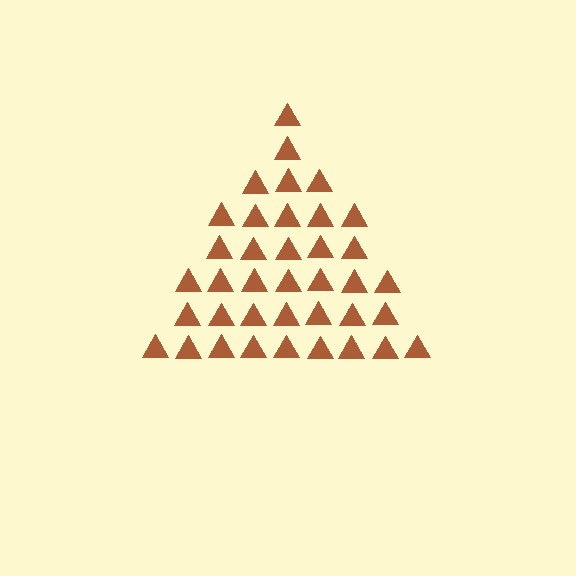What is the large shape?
The large shape is a triangle.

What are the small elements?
The small elements are triangles.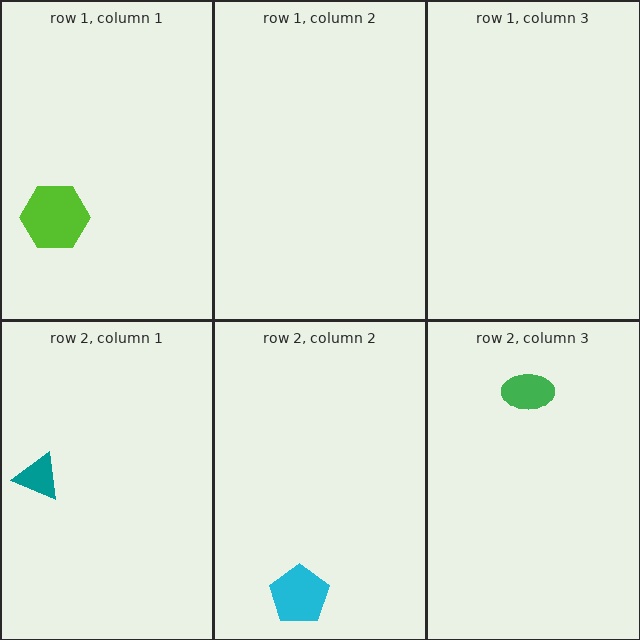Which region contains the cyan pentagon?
The row 2, column 2 region.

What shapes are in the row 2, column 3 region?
The green ellipse.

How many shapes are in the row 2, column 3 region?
1.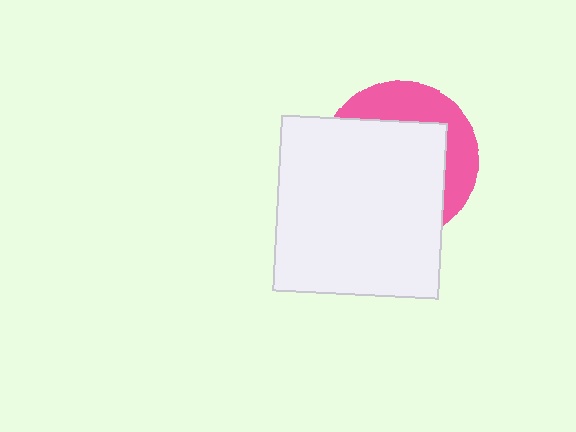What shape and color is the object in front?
The object in front is a white rectangle.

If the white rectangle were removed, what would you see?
You would see the complete pink circle.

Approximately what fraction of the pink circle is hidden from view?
Roughly 67% of the pink circle is hidden behind the white rectangle.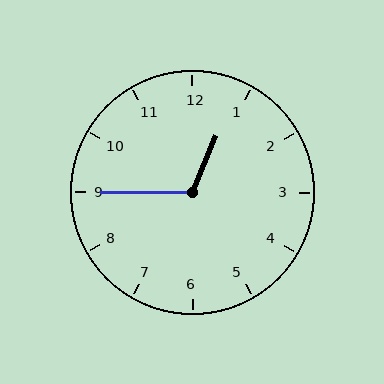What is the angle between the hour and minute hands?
Approximately 112 degrees.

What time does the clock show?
12:45.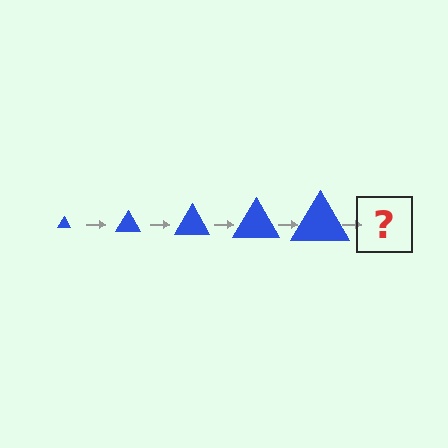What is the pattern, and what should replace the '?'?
The pattern is that the triangle gets progressively larger each step. The '?' should be a blue triangle, larger than the previous one.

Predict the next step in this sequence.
The next step is a blue triangle, larger than the previous one.